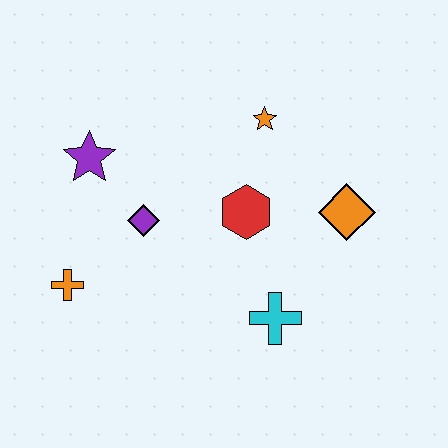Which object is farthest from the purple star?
The orange diamond is farthest from the purple star.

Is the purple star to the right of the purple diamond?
No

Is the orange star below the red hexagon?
No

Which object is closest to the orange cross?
The purple diamond is closest to the orange cross.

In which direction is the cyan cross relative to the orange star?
The cyan cross is below the orange star.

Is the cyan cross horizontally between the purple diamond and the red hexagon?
No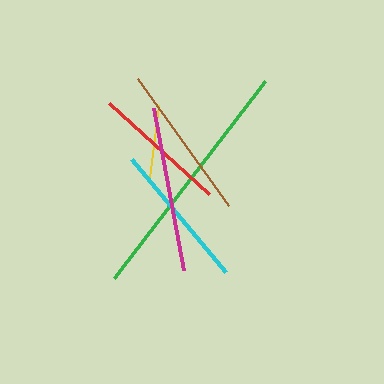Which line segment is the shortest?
The yellow line is the shortest at approximately 74 pixels.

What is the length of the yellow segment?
The yellow segment is approximately 74 pixels long.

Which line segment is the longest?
The green line is the longest at approximately 248 pixels.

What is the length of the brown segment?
The brown segment is approximately 157 pixels long.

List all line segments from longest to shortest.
From longest to shortest: green, magenta, brown, cyan, red, yellow.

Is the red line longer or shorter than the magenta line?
The magenta line is longer than the red line.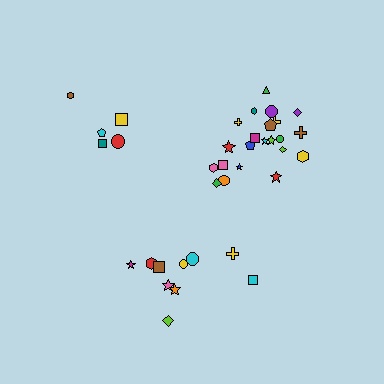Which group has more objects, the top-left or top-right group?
The top-right group.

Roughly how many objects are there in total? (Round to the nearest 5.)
Roughly 35 objects in total.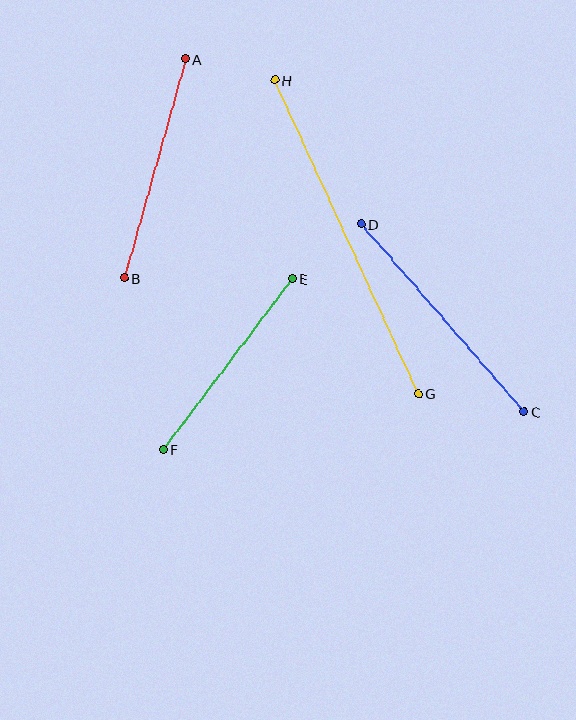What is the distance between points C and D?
The distance is approximately 249 pixels.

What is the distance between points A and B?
The distance is approximately 228 pixels.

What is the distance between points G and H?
The distance is approximately 345 pixels.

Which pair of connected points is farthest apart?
Points G and H are farthest apart.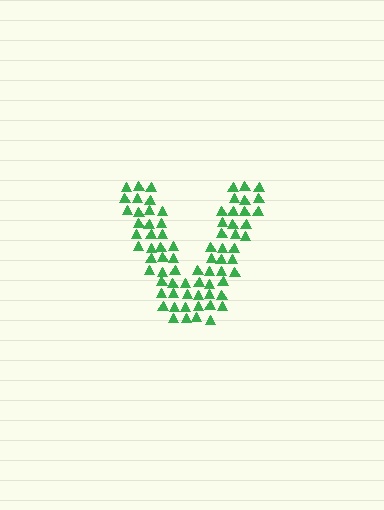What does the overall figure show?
The overall figure shows the letter V.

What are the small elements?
The small elements are triangles.